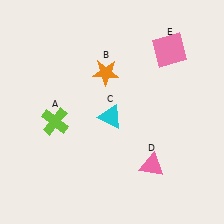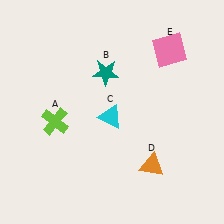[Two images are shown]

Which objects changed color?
B changed from orange to teal. D changed from pink to orange.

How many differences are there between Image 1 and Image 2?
There are 2 differences between the two images.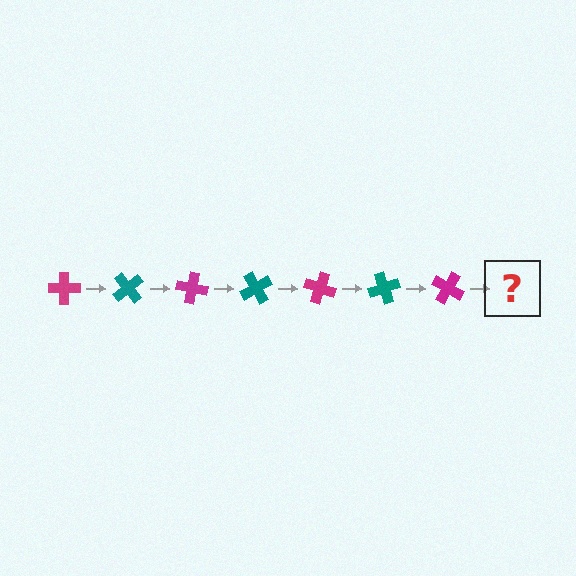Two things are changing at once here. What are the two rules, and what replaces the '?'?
The two rules are that it rotates 50 degrees each step and the color cycles through magenta and teal. The '?' should be a teal cross, rotated 350 degrees from the start.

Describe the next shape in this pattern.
It should be a teal cross, rotated 350 degrees from the start.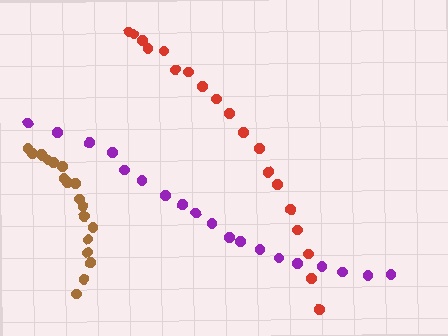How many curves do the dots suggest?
There are 3 distinct paths.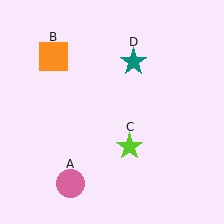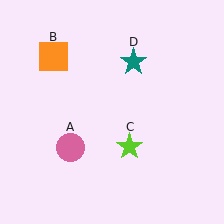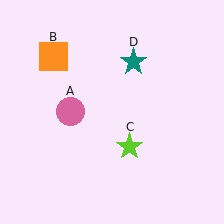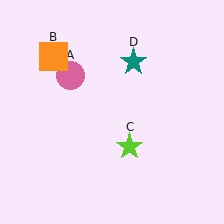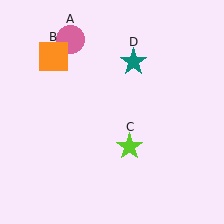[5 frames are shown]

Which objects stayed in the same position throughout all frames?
Orange square (object B) and lime star (object C) and teal star (object D) remained stationary.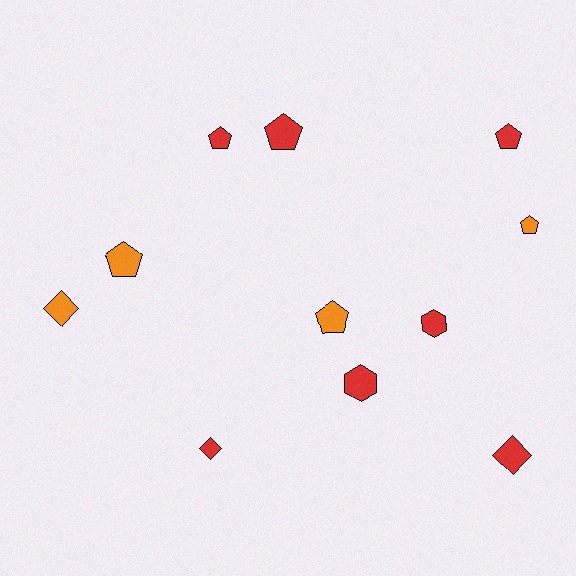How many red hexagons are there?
There are 2 red hexagons.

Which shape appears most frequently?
Pentagon, with 6 objects.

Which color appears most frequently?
Red, with 7 objects.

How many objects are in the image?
There are 11 objects.